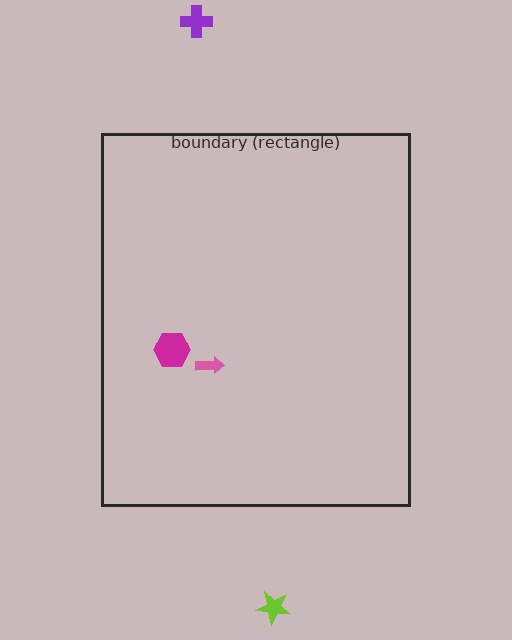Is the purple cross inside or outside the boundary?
Outside.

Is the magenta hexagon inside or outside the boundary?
Inside.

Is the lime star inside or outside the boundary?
Outside.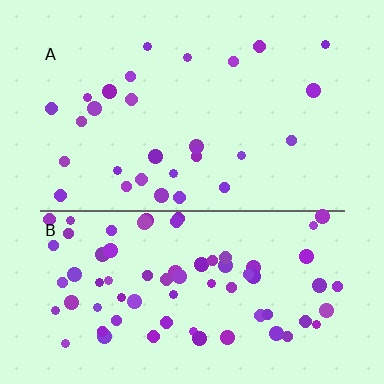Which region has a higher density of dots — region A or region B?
B (the bottom).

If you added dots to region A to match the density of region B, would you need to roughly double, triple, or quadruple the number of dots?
Approximately triple.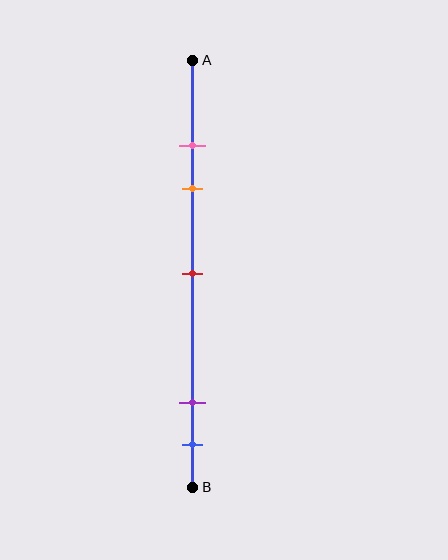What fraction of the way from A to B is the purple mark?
The purple mark is approximately 80% (0.8) of the way from A to B.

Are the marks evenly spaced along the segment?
No, the marks are not evenly spaced.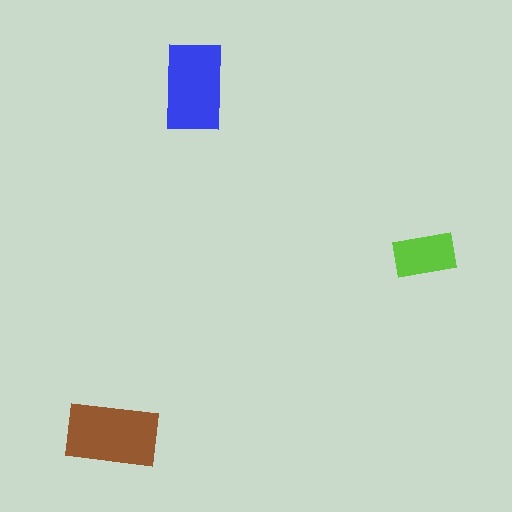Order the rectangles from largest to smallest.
the brown one, the blue one, the lime one.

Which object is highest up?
The blue rectangle is topmost.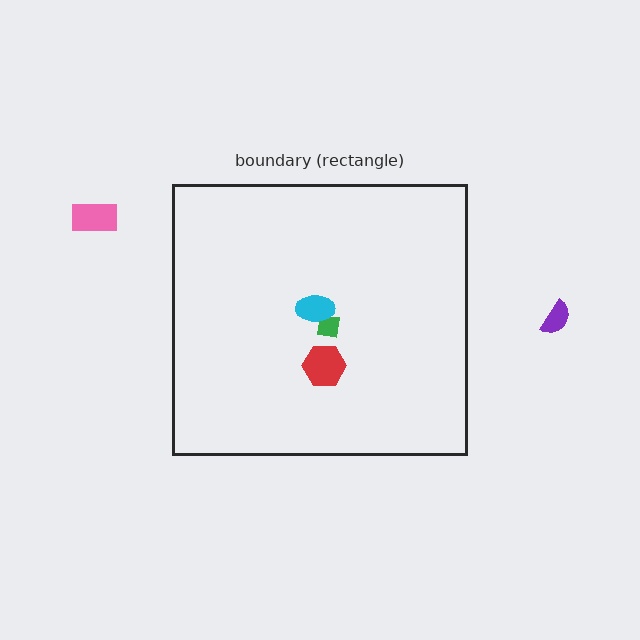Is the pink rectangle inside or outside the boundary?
Outside.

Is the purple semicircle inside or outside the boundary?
Outside.